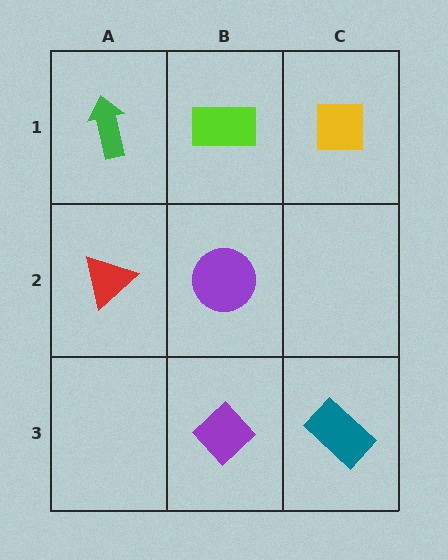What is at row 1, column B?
A lime rectangle.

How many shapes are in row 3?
2 shapes.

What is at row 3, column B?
A purple diamond.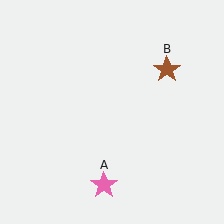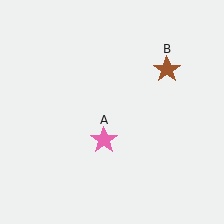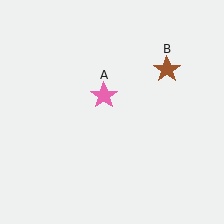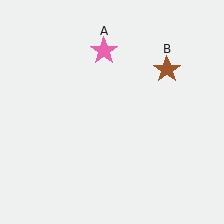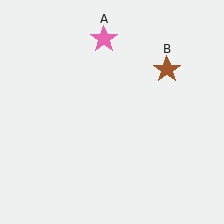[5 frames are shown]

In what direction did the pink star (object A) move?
The pink star (object A) moved up.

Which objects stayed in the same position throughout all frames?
Brown star (object B) remained stationary.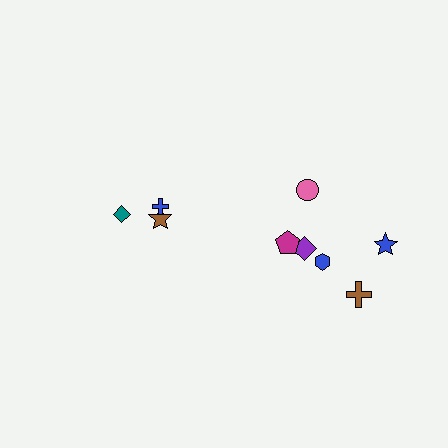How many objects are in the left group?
There are 3 objects.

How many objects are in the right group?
There are 6 objects.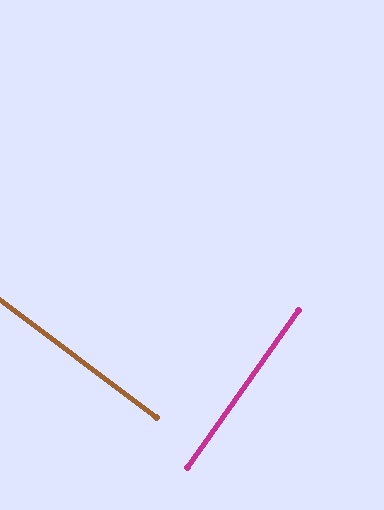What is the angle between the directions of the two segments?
Approximately 88 degrees.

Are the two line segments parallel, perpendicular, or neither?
Perpendicular — they meet at approximately 88°.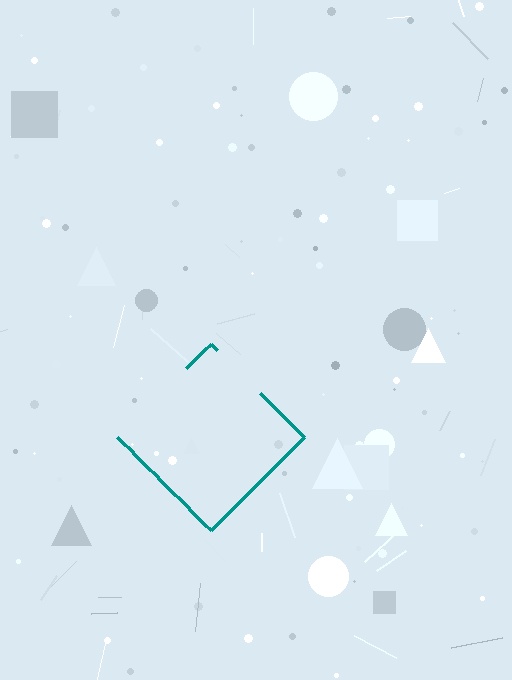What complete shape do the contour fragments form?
The contour fragments form a diamond.